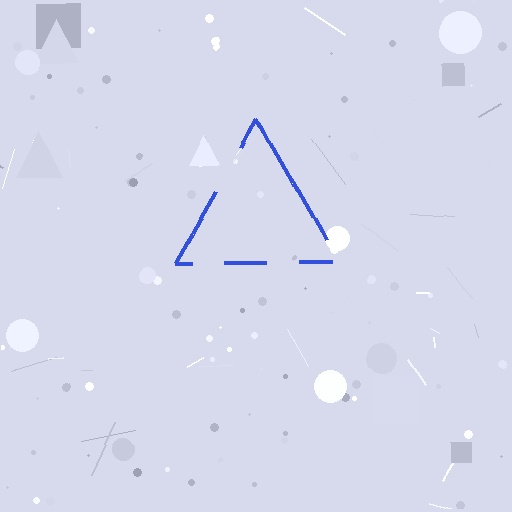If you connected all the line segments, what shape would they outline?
They would outline a triangle.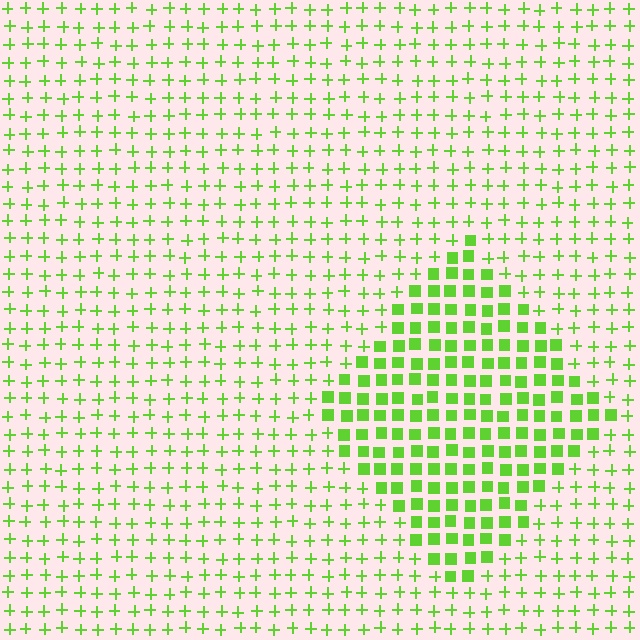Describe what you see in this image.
The image is filled with small lime elements arranged in a uniform grid. A diamond-shaped region contains squares, while the surrounding area contains plus signs. The boundary is defined purely by the change in element shape.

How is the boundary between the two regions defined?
The boundary is defined by a change in element shape: squares inside vs. plus signs outside. All elements share the same color and spacing.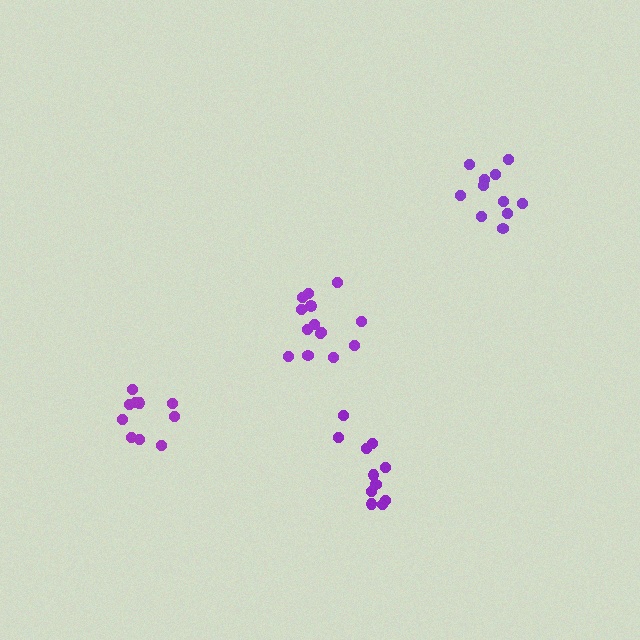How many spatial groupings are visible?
There are 4 spatial groupings.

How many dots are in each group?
Group 1: 10 dots, Group 2: 14 dots, Group 3: 11 dots, Group 4: 11 dots (46 total).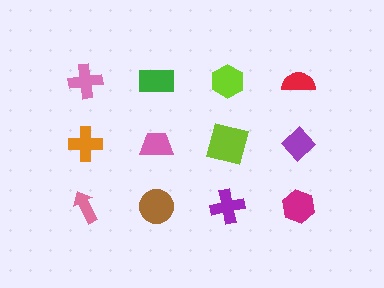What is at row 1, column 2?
A green rectangle.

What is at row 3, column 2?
A brown circle.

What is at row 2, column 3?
A lime square.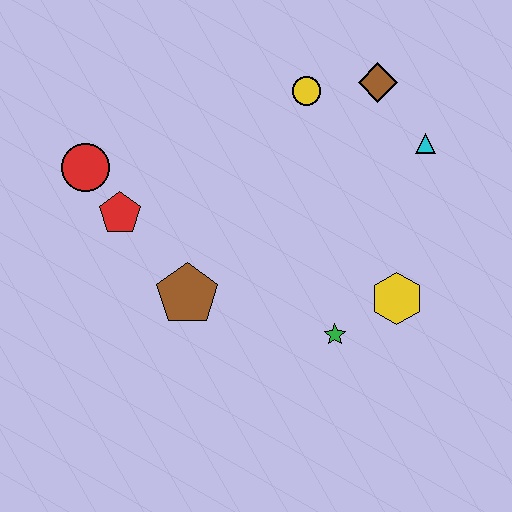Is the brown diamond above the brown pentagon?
Yes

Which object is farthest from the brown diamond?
The red circle is farthest from the brown diamond.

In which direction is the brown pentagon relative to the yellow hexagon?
The brown pentagon is to the left of the yellow hexagon.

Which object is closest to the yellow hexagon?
The green star is closest to the yellow hexagon.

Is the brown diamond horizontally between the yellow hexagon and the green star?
Yes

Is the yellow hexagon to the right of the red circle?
Yes